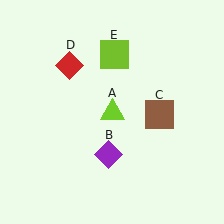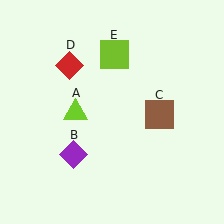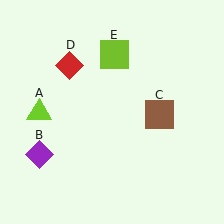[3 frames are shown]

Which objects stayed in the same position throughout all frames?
Brown square (object C) and red diamond (object D) and lime square (object E) remained stationary.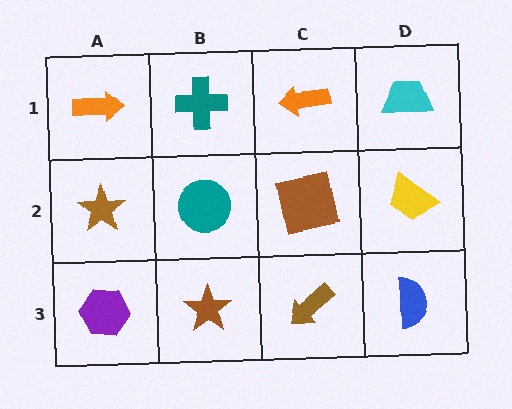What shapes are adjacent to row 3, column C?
A brown square (row 2, column C), a brown star (row 3, column B), a blue semicircle (row 3, column D).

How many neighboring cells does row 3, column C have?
3.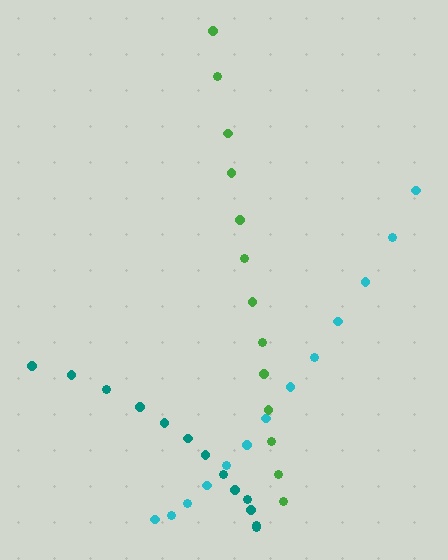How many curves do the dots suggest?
There are 3 distinct paths.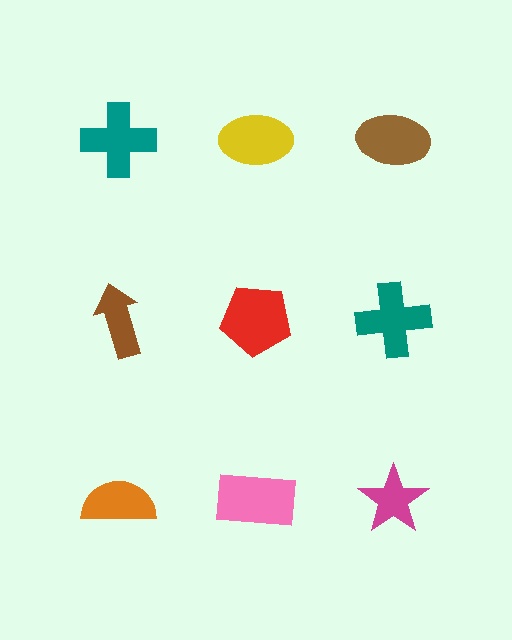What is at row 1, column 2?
A yellow ellipse.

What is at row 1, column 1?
A teal cross.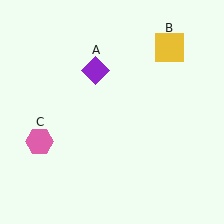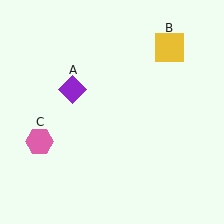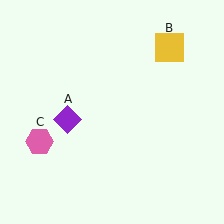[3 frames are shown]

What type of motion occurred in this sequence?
The purple diamond (object A) rotated counterclockwise around the center of the scene.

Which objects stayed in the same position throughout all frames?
Yellow square (object B) and pink hexagon (object C) remained stationary.